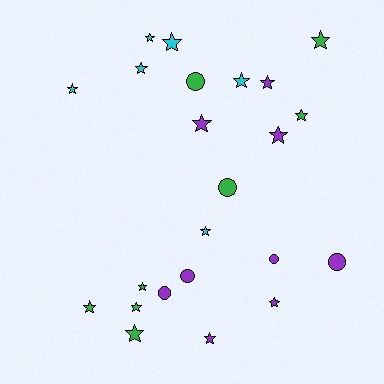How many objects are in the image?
There are 23 objects.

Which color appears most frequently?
Purple, with 9 objects.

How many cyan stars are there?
There are 6 cyan stars.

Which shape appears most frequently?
Star, with 17 objects.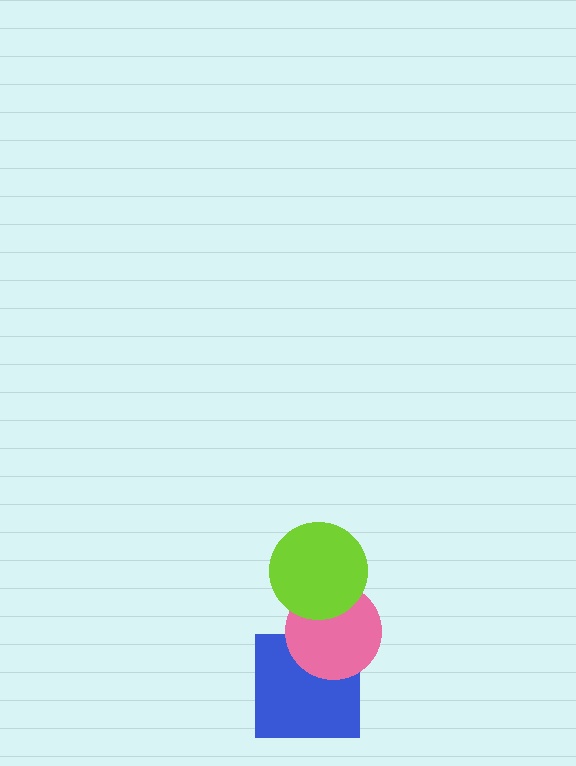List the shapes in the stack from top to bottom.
From top to bottom: the lime circle, the pink circle, the blue square.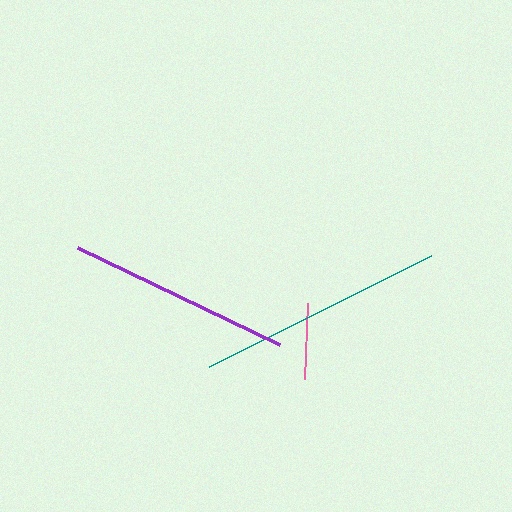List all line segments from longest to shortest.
From longest to shortest: teal, purple, pink.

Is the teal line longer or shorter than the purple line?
The teal line is longer than the purple line.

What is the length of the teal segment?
The teal segment is approximately 248 pixels long.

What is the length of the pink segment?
The pink segment is approximately 76 pixels long.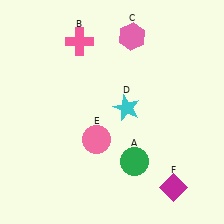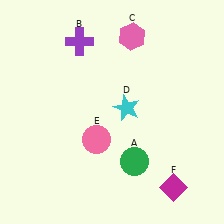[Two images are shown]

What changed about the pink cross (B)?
In Image 1, B is pink. In Image 2, it changed to purple.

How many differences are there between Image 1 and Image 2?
There is 1 difference between the two images.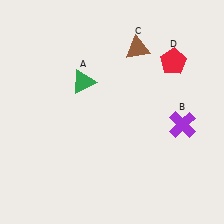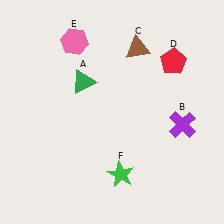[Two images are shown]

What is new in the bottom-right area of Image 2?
A green star (F) was added in the bottom-right area of Image 2.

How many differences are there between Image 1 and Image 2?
There are 2 differences between the two images.